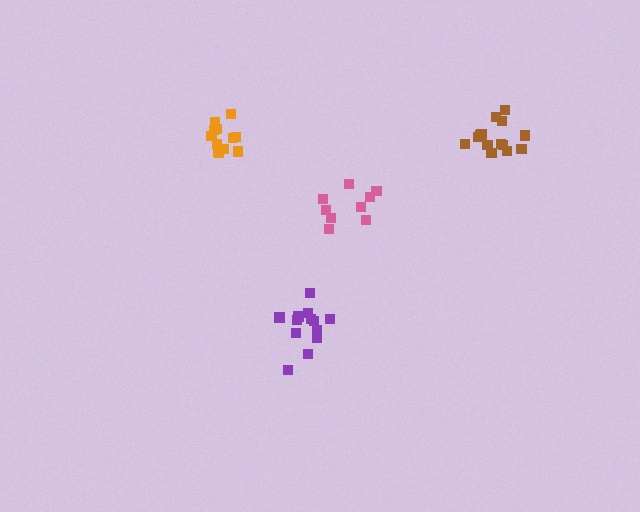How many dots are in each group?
Group 1: 13 dots, Group 2: 9 dots, Group 3: 14 dots, Group 4: 13 dots (49 total).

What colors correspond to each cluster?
The clusters are colored: purple, pink, brown, orange.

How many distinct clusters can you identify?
There are 4 distinct clusters.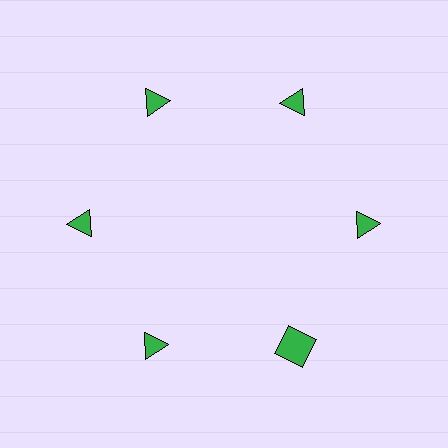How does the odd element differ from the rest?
It has a different shape: square instead of triangle.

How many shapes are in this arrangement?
There are 6 shapes arranged in a ring pattern.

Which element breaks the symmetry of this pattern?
The green square at roughly the 5 o'clock position breaks the symmetry. All other shapes are green triangles.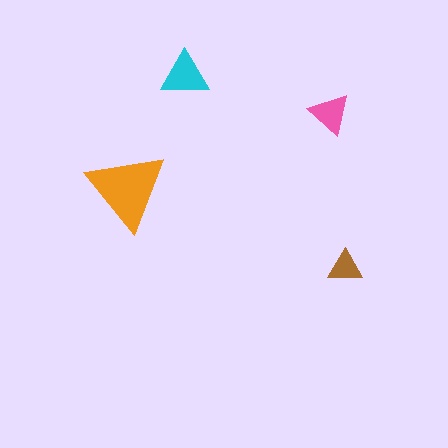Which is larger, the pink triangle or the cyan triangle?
The cyan one.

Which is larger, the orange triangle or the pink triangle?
The orange one.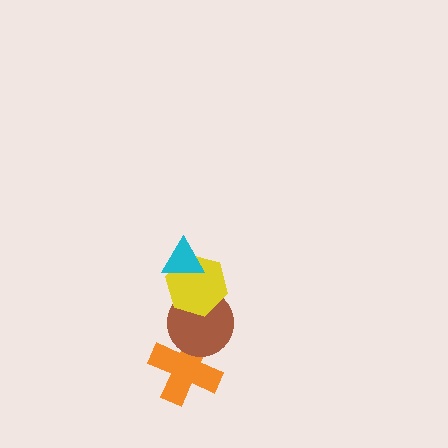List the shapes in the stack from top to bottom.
From top to bottom: the cyan triangle, the yellow hexagon, the brown circle, the orange cross.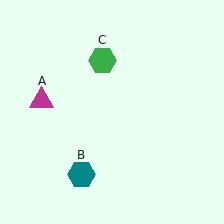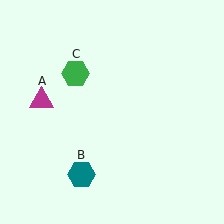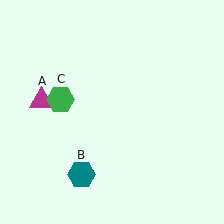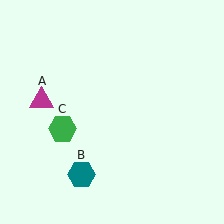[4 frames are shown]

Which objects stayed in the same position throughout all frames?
Magenta triangle (object A) and teal hexagon (object B) remained stationary.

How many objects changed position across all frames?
1 object changed position: green hexagon (object C).